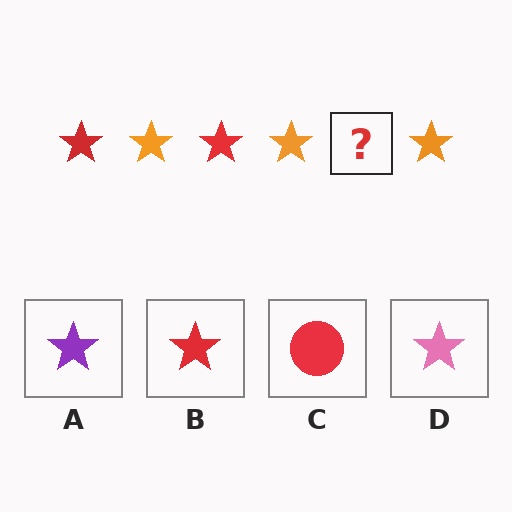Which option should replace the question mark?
Option B.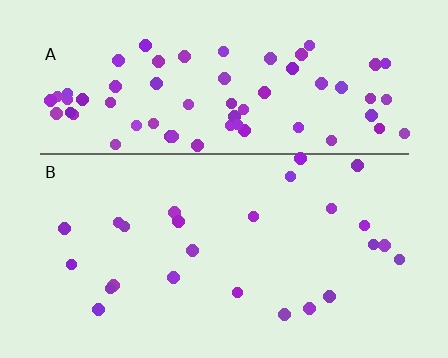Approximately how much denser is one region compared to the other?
Approximately 2.8× — region A over region B.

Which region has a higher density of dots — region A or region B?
A (the top).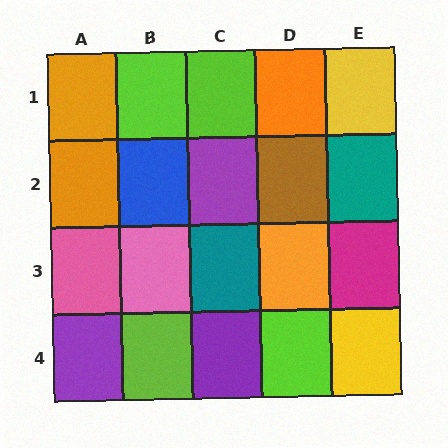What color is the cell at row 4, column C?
Purple.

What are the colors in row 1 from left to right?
Orange, lime, lime, orange, yellow.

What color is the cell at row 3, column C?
Teal.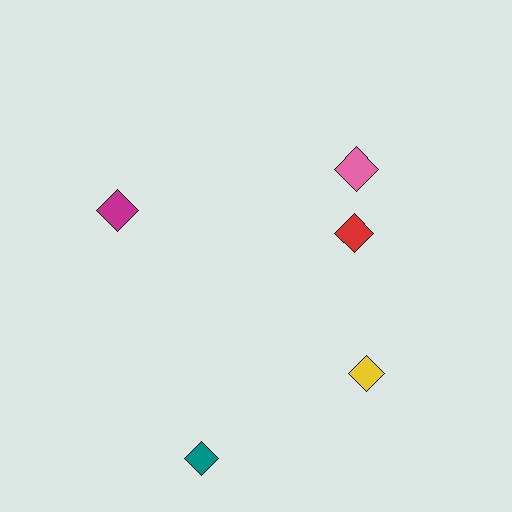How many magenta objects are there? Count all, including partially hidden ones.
There is 1 magenta object.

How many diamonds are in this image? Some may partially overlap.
There are 5 diamonds.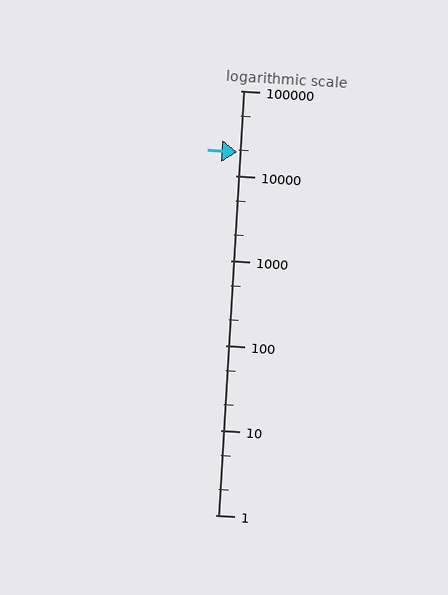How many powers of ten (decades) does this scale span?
The scale spans 5 decades, from 1 to 100000.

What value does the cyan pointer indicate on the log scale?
The pointer indicates approximately 19000.